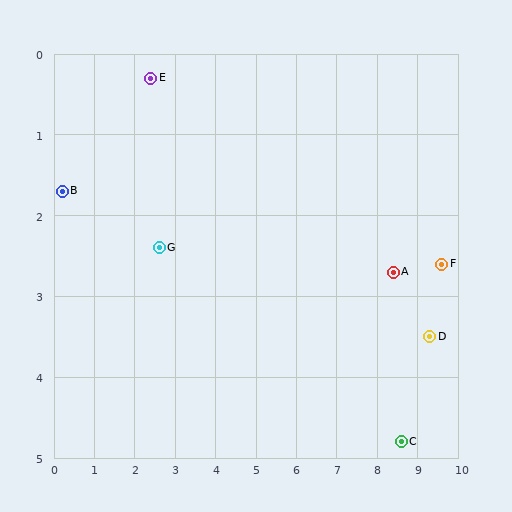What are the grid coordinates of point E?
Point E is at approximately (2.4, 0.3).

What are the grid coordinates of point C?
Point C is at approximately (8.6, 4.8).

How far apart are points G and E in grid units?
Points G and E are about 2.1 grid units apart.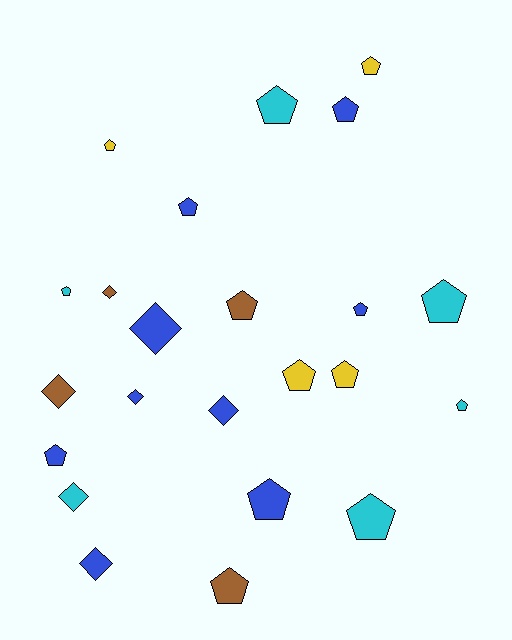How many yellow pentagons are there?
There are 4 yellow pentagons.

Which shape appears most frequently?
Pentagon, with 16 objects.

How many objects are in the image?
There are 23 objects.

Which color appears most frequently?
Blue, with 9 objects.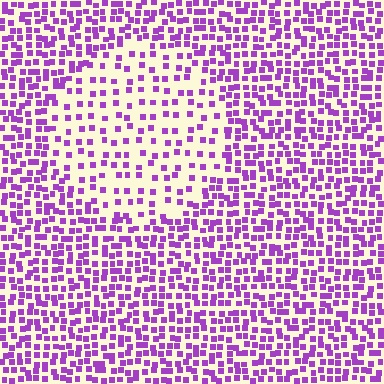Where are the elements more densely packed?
The elements are more densely packed outside the circle boundary.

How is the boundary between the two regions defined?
The boundary is defined by a change in element density (approximately 2.2x ratio). All elements are the same color, size, and shape.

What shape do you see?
I see a circle.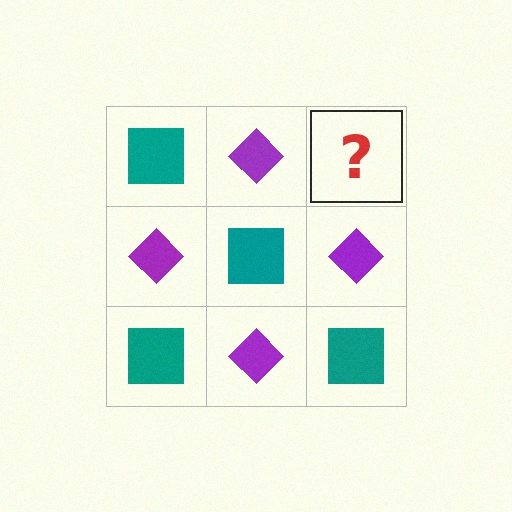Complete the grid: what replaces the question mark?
The question mark should be replaced with a teal square.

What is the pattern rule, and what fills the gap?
The rule is that it alternates teal square and purple diamond in a checkerboard pattern. The gap should be filled with a teal square.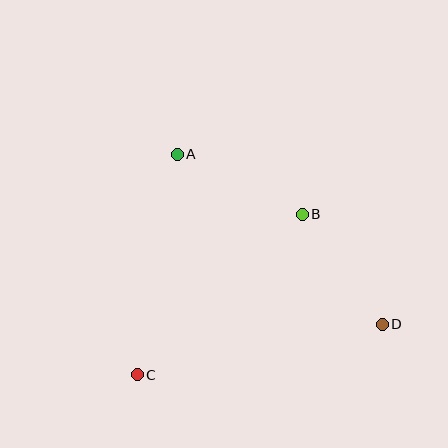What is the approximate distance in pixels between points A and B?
The distance between A and B is approximately 138 pixels.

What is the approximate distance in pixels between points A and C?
The distance between A and C is approximately 224 pixels.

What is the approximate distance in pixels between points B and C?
The distance between B and C is approximately 230 pixels.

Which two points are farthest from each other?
Points A and D are farthest from each other.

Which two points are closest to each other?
Points B and D are closest to each other.